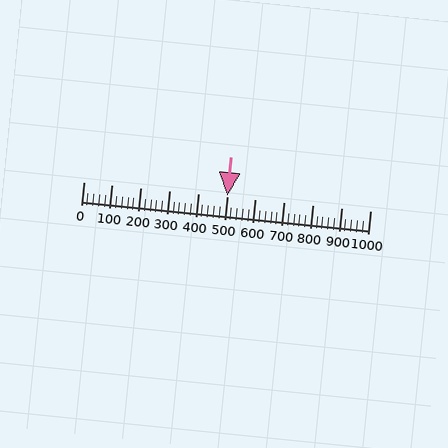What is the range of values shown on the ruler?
The ruler shows values from 0 to 1000.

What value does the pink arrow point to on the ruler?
The pink arrow points to approximately 503.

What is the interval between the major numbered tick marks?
The major tick marks are spaced 100 units apart.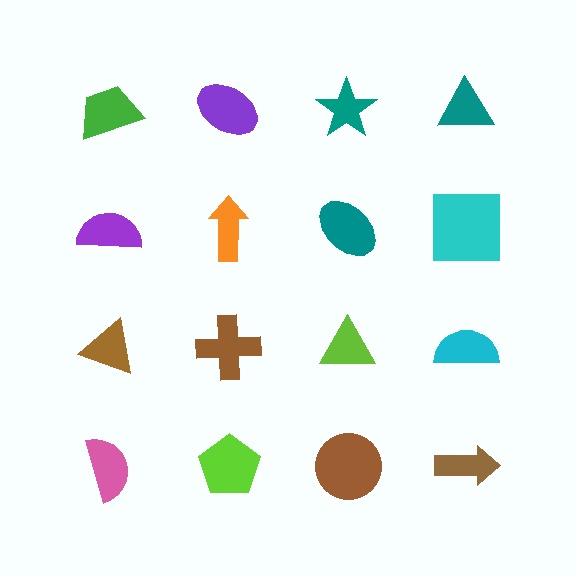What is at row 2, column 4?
A cyan square.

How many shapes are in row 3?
4 shapes.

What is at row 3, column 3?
A lime triangle.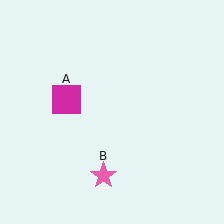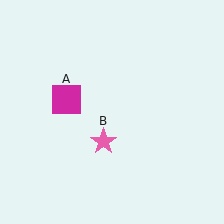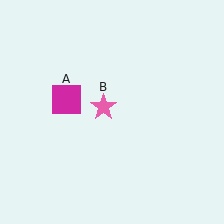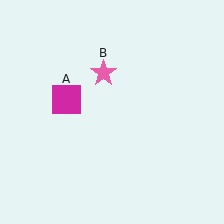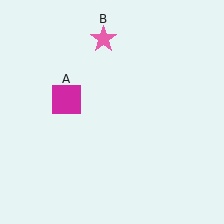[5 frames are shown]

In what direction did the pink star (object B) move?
The pink star (object B) moved up.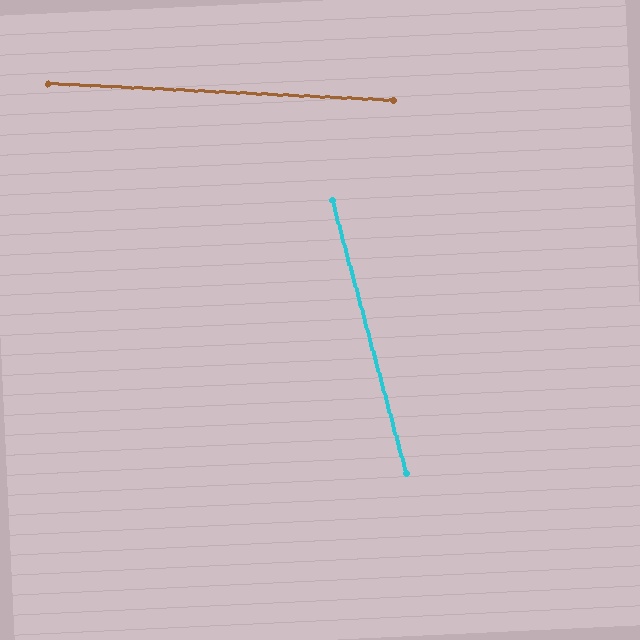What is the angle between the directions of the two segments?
Approximately 72 degrees.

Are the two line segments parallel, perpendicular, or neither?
Neither parallel nor perpendicular — they differ by about 72°.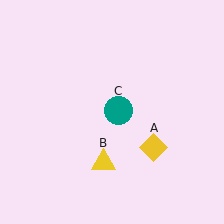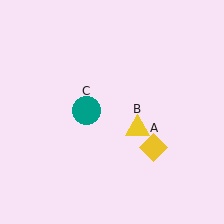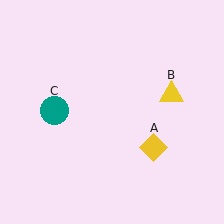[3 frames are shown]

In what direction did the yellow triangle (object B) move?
The yellow triangle (object B) moved up and to the right.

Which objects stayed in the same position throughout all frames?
Yellow diamond (object A) remained stationary.